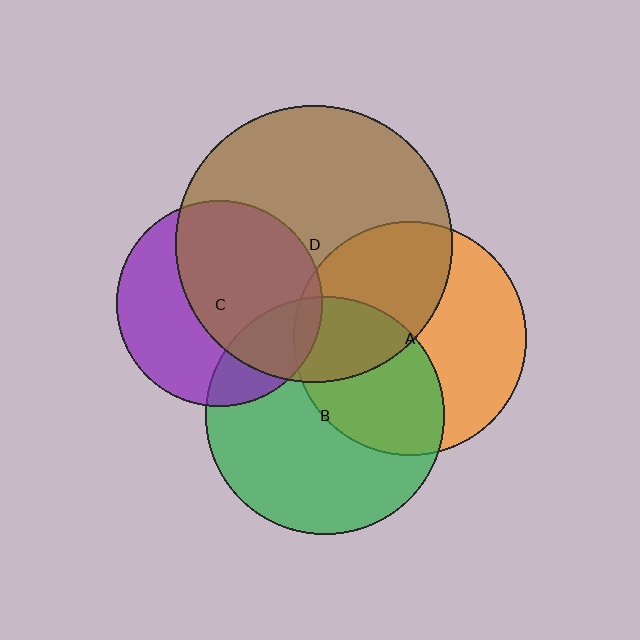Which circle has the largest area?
Circle D (brown).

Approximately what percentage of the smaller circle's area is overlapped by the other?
Approximately 25%.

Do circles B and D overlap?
Yes.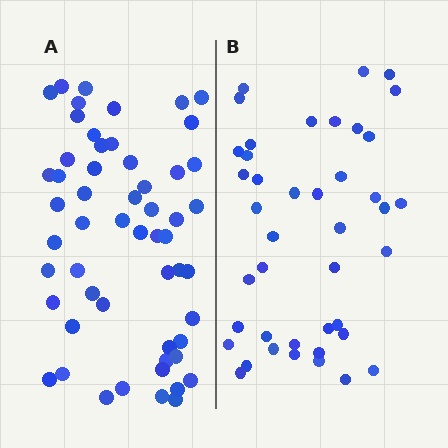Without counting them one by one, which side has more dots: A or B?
Region A (the left region) has more dots.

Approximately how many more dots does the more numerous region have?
Region A has approximately 15 more dots than region B.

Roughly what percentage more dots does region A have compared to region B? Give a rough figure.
About 30% more.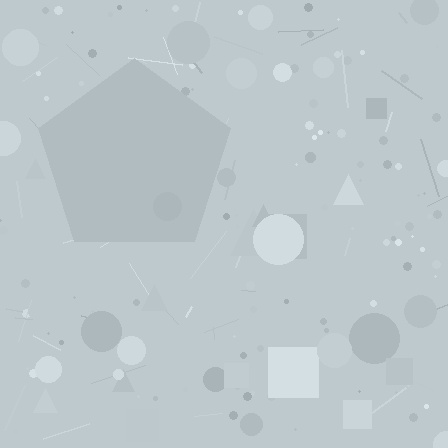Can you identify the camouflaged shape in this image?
The camouflaged shape is a pentagon.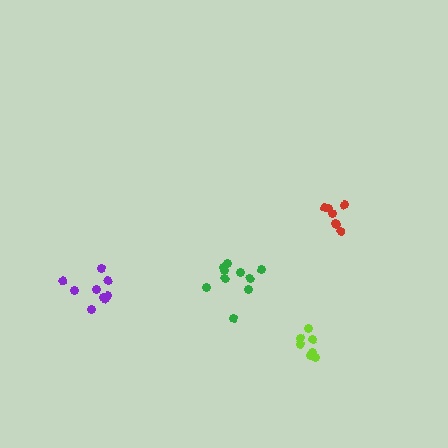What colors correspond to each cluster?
The clusters are colored: red, green, purple, lime.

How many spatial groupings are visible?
There are 4 spatial groupings.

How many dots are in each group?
Group 1: 7 dots, Group 2: 10 dots, Group 3: 9 dots, Group 4: 7 dots (33 total).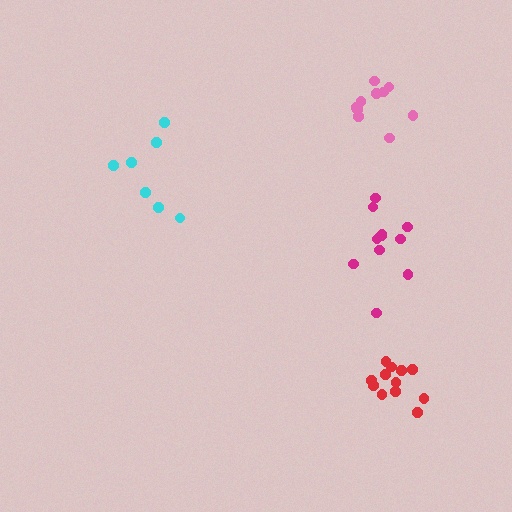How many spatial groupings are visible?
There are 4 spatial groupings.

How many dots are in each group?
Group 1: 7 dots, Group 2: 11 dots, Group 3: 10 dots, Group 4: 12 dots (40 total).